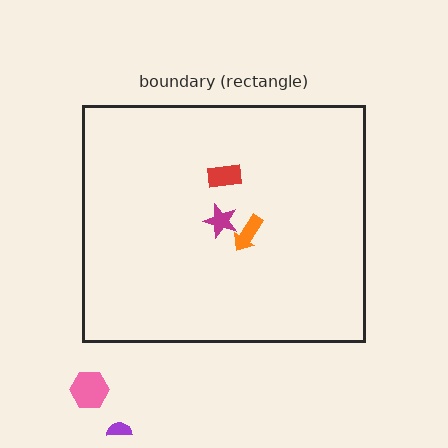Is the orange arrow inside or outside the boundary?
Inside.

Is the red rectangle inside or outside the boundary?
Inside.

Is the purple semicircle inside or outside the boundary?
Outside.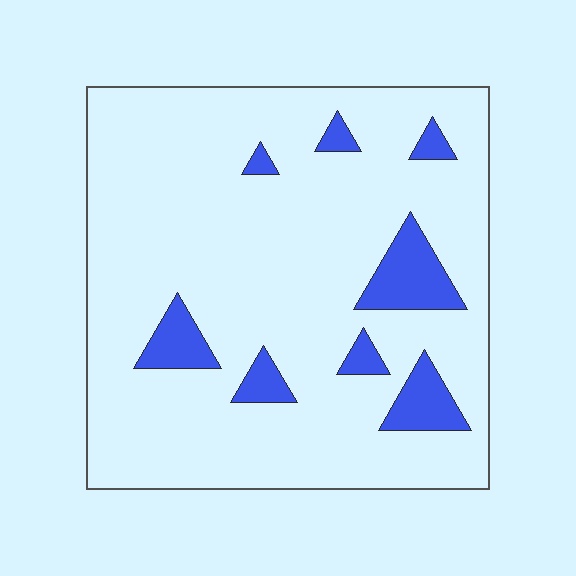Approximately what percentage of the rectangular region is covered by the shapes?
Approximately 10%.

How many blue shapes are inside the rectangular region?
8.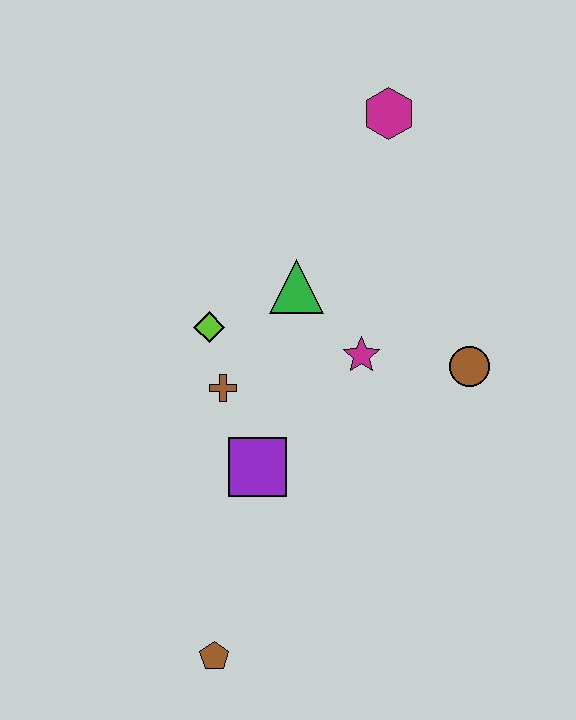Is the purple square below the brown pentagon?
No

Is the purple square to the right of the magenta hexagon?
No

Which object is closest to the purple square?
The brown cross is closest to the purple square.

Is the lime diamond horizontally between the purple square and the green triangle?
No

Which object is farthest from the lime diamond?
The brown pentagon is farthest from the lime diamond.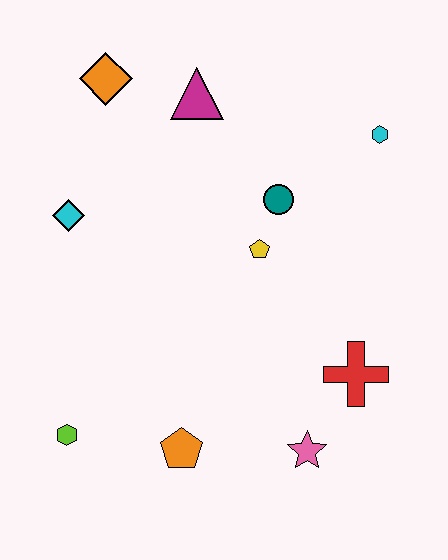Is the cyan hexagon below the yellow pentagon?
No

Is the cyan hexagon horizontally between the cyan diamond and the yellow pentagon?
No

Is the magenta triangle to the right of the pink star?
No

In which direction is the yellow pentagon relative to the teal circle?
The yellow pentagon is below the teal circle.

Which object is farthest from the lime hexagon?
The cyan hexagon is farthest from the lime hexagon.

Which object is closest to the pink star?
The red cross is closest to the pink star.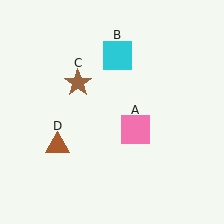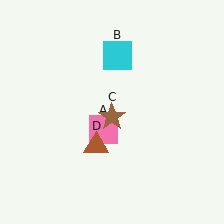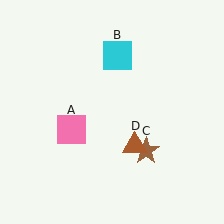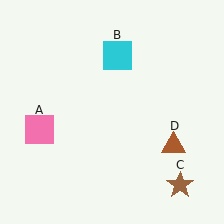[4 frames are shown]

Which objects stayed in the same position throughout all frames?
Cyan square (object B) remained stationary.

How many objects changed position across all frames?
3 objects changed position: pink square (object A), brown star (object C), brown triangle (object D).